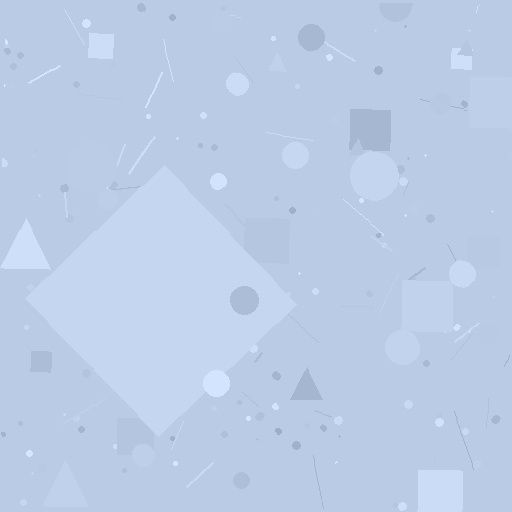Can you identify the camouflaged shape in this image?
The camouflaged shape is a diamond.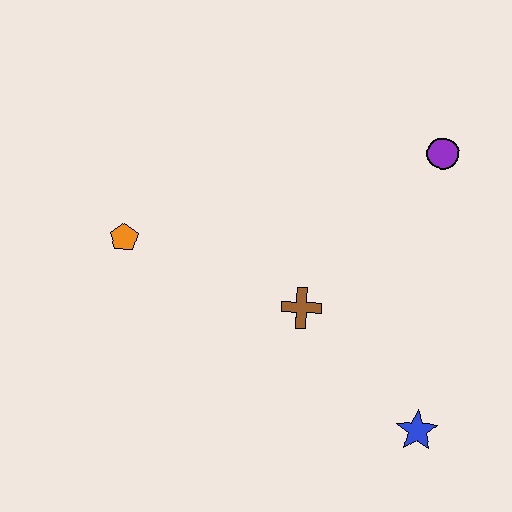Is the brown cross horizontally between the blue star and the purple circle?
No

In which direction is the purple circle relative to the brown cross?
The purple circle is above the brown cross.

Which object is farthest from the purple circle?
The orange pentagon is farthest from the purple circle.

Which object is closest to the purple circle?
The brown cross is closest to the purple circle.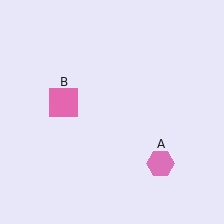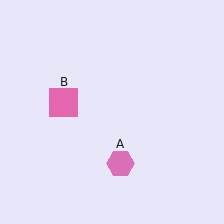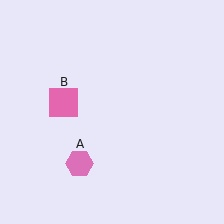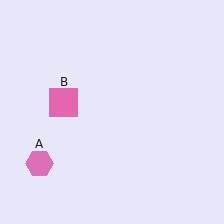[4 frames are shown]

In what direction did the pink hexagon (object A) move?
The pink hexagon (object A) moved left.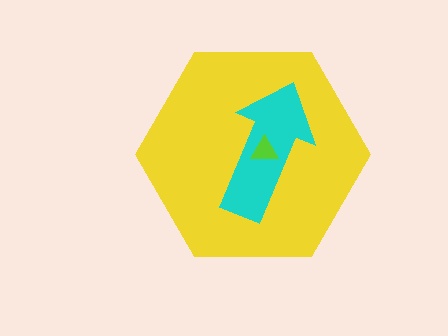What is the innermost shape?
The lime triangle.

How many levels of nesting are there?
3.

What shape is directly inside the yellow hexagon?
The cyan arrow.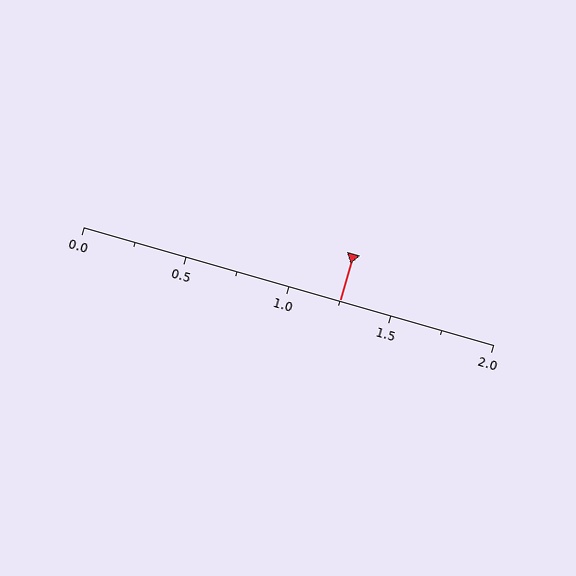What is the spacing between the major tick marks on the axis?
The major ticks are spaced 0.5 apart.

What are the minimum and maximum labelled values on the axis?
The axis runs from 0.0 to 2.0.